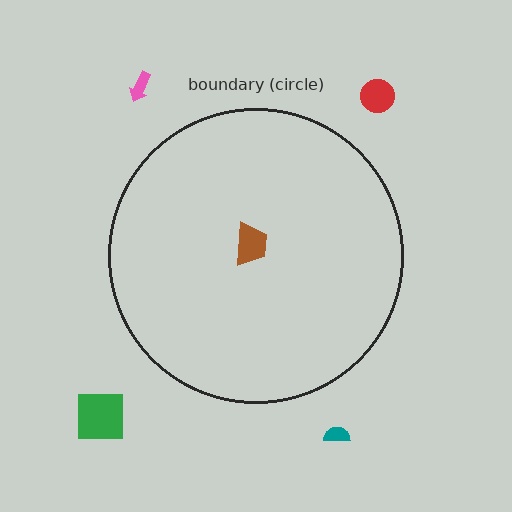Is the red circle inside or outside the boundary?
Outside.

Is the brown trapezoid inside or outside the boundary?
Inside.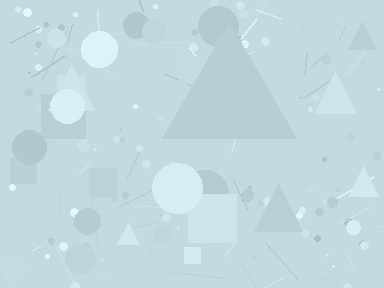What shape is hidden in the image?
A triangle is hidden in the image.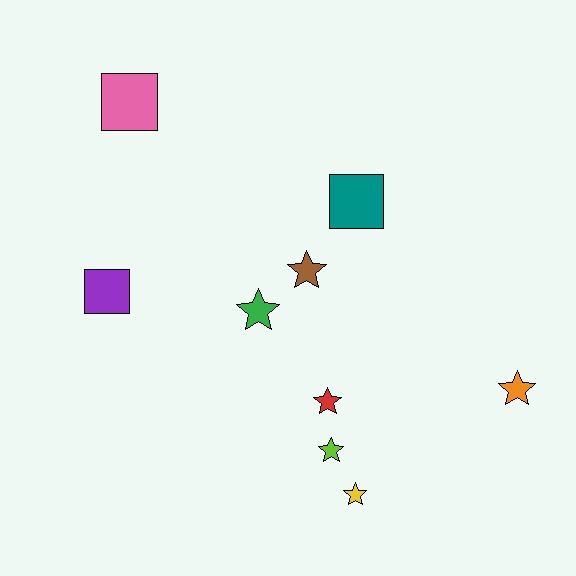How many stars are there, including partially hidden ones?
There are 6 stars.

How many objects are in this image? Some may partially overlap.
There are 9 objects.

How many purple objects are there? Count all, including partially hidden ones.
There is 1 purple object.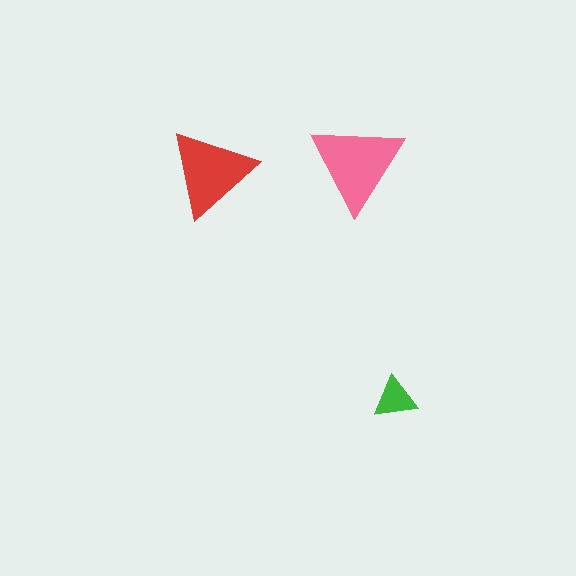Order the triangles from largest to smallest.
the pink one, the red one, the green one.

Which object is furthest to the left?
The red triangle is leftmost.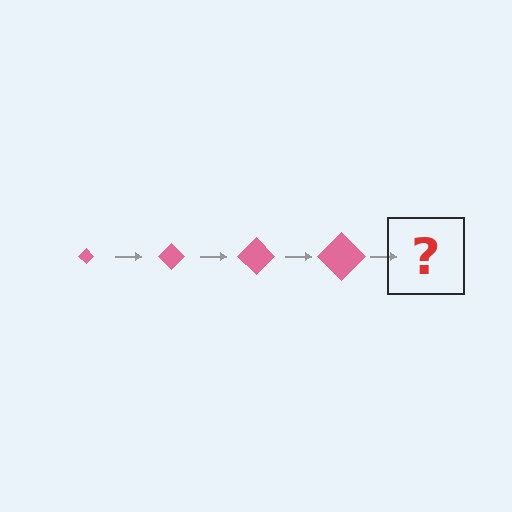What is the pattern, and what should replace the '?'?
The pattern is that the diamond gets progressively larger each step. The '?' should be a pink diamond, larger than the previous one.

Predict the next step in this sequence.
The next step is a pink diamond, larger than the previous one.